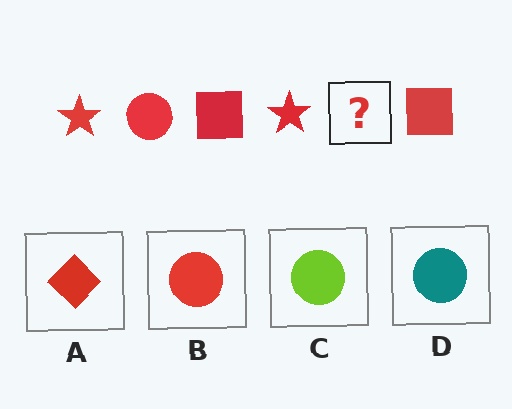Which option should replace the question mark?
Option B.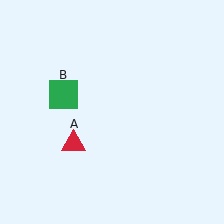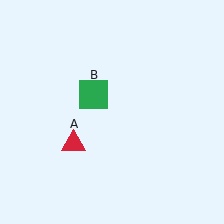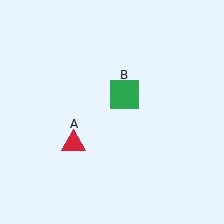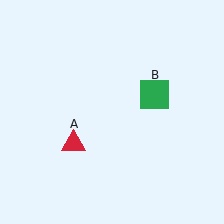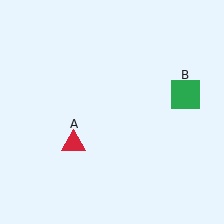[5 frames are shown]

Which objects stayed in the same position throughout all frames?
Red triangle (object A) remained stationary.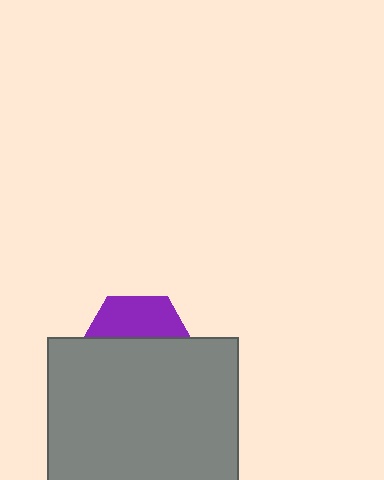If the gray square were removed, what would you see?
You would see the complete purple hexagon.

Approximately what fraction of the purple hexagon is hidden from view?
Roughly 63% of the purple hexagon is hidden behind the gray square.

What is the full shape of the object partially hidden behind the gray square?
The partially hidden object is a purple hexagon.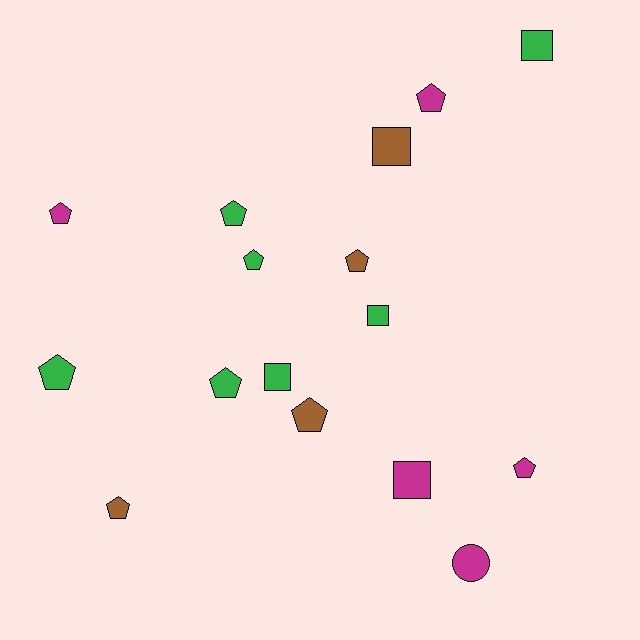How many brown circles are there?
There are no brown circles.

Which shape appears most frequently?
Pentagon, with 10 objects.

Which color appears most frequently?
Green, with 7 objects.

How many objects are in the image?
There are 16 objects.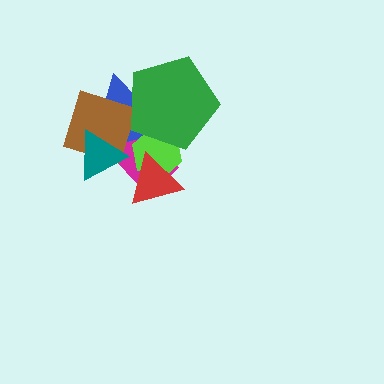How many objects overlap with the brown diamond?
4 objects overlap with the brown diamond.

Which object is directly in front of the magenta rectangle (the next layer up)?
The blue triangle is directly in front of the magenta rectangle.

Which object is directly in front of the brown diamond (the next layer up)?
The teal triangle is directly in front of the brown diamond.